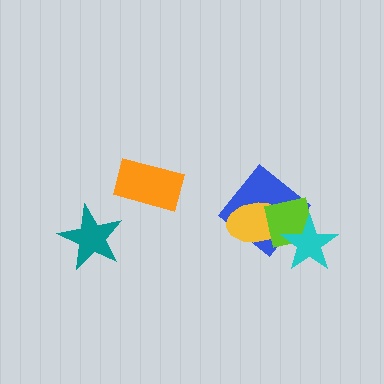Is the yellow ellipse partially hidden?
Yes, it is partially covered by another shape.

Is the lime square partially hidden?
Yes, it is partially covered by another shape.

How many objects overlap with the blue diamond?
3 objects overlap with the blue diamond.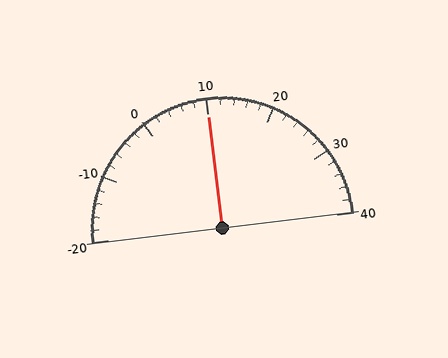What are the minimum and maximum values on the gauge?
The gauge ranges from -20 to 40.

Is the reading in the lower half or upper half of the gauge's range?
The reading is in the upper half of the range (-20 to 40).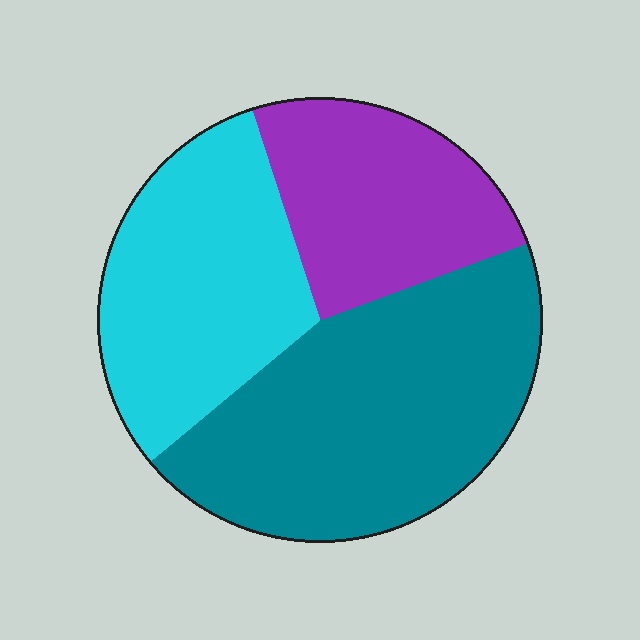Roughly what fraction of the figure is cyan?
Cyan covers 31% of the figure.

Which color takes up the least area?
Purple, at roughly 25%.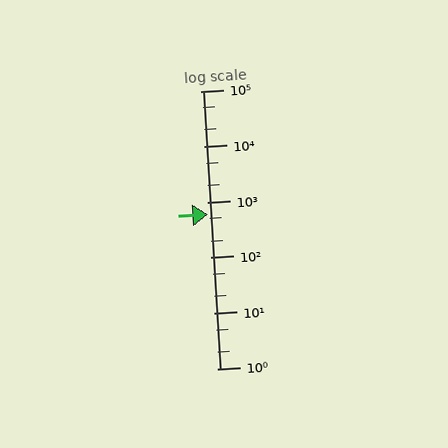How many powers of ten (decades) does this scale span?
The scale spans 5 decades, from 1 to 100000.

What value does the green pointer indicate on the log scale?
The pointer indicates approximately 600.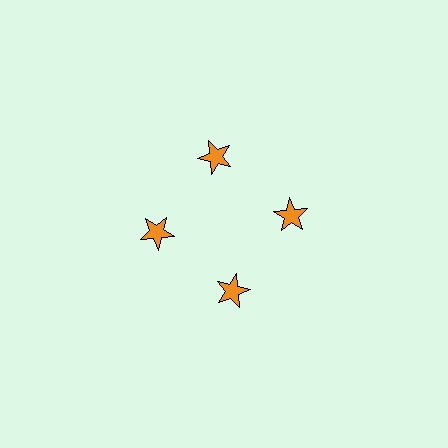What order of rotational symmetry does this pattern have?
This pattern has 4-fold rotational symmetry.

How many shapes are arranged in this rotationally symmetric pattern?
There are 4 shapes, arranged in 4 groups of 1.